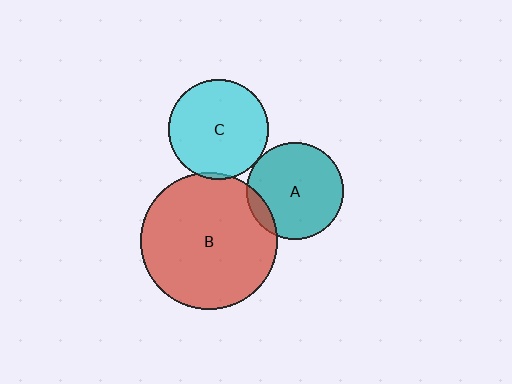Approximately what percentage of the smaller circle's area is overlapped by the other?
Approximately 5%.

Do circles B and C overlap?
Yes.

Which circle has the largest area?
Circle B (red).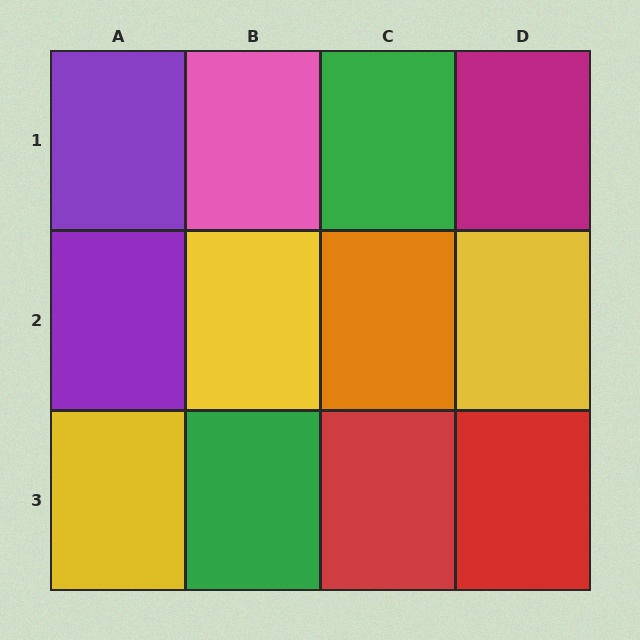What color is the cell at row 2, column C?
Orange.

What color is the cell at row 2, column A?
Purple.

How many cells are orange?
1 cell is orange.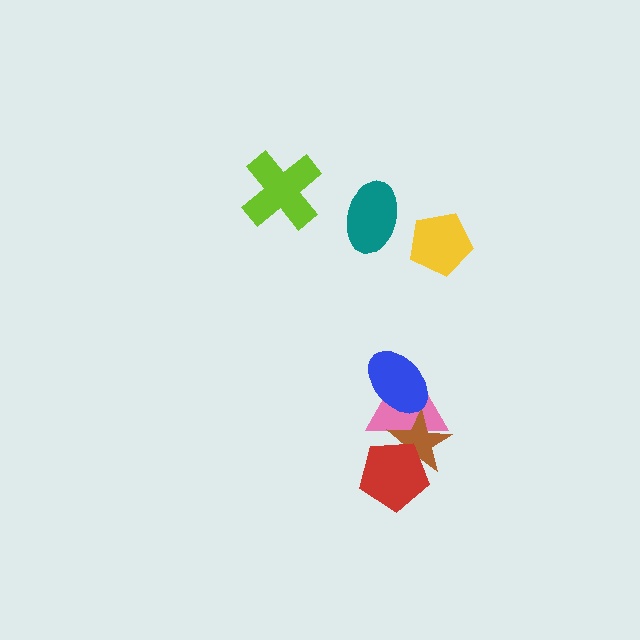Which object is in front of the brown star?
The red pentagon is in front of the brown star.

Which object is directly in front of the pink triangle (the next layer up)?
The brown star is directly in front of the pink triangle.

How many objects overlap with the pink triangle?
3 objects overlap with the pink triangle.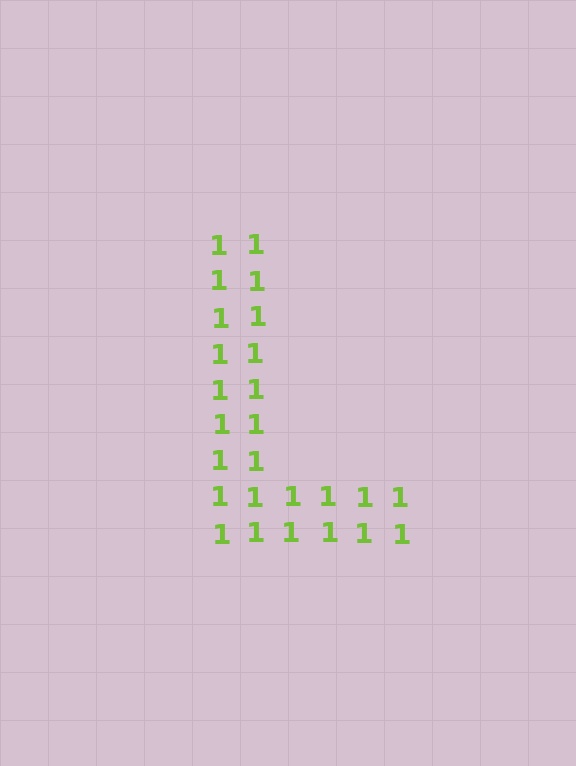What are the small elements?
The small elements are digit 1's.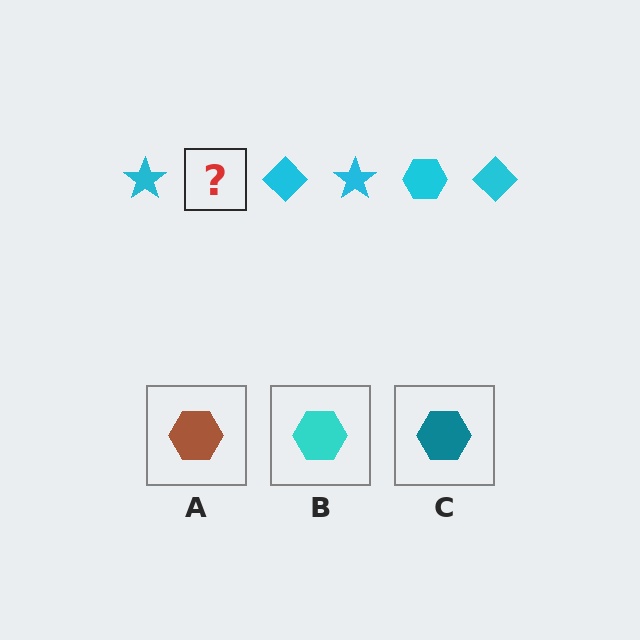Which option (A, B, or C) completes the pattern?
B.